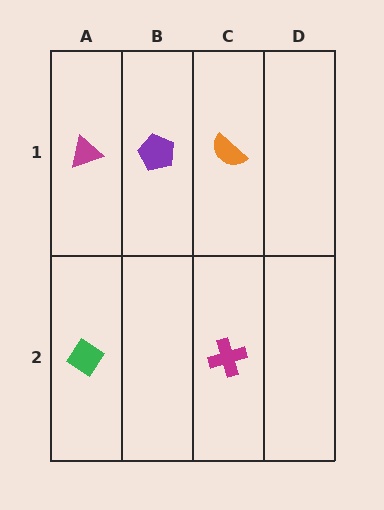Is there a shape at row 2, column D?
No, that cell is empty.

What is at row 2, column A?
A green diamond.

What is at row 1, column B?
A purple pentagon.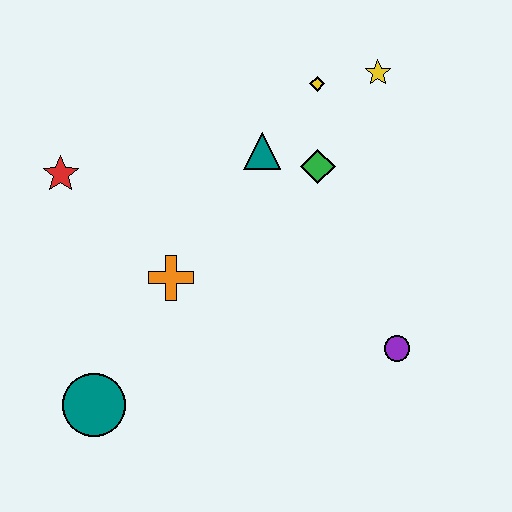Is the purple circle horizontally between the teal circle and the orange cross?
No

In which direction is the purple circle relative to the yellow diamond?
The purple circle is below the yellow diamond.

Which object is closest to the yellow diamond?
The yellow star is closest to the yellow diamond.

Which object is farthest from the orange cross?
The yellow star is farthest from the orange cross.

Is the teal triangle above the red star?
Yes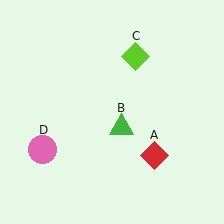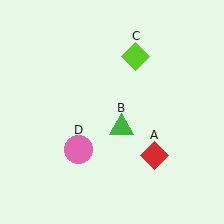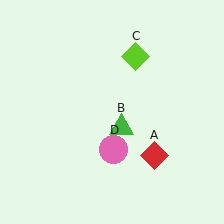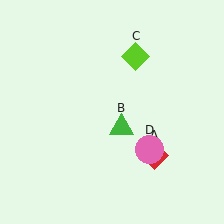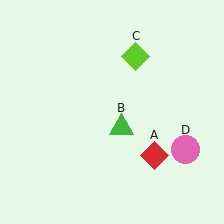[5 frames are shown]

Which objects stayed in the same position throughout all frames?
Red diamond (object A) and green triangle (object B) and lime diamond (object C) remained stationary.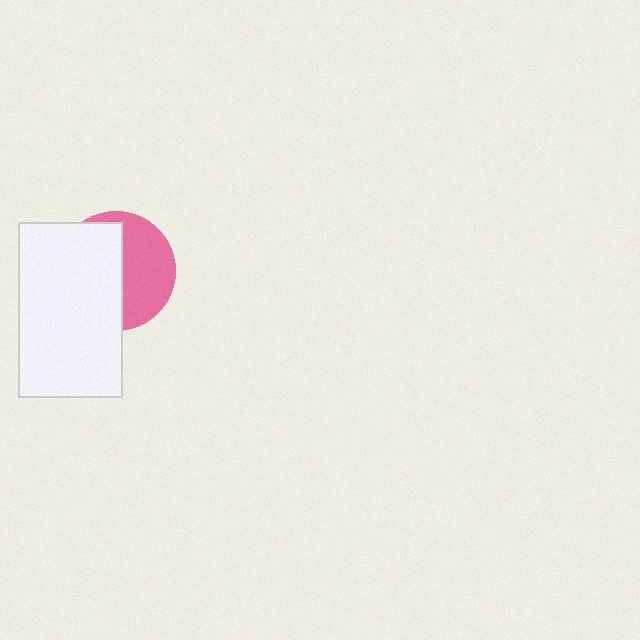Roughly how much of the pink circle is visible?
A small part of it is visible (roughly 45%).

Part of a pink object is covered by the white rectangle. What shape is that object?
It is a circle.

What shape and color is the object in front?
The object in front is a white rectangle.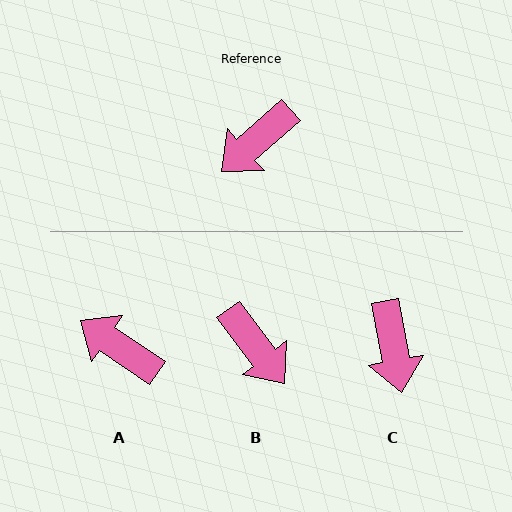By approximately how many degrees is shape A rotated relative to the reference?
Approximately 76 degrees clockwise.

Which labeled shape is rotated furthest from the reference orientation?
B, about 86 degrees away.